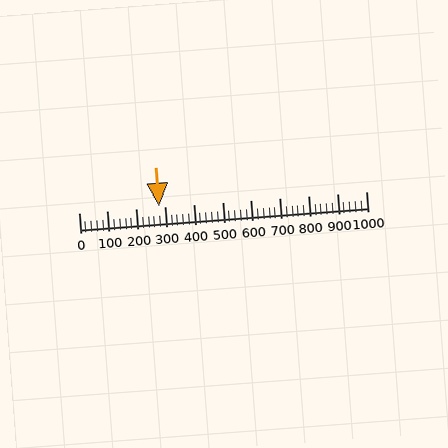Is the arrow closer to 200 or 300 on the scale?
The arrow is closer to 300.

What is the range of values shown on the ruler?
The ruler shows values from 0 to 1000.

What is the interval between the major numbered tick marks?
The major tick marks are spaced 100 units apart.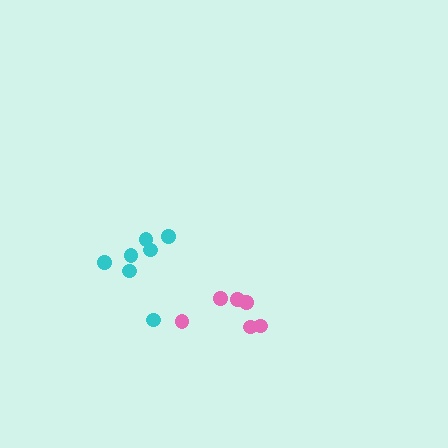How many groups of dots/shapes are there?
There are 2 groups.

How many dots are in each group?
Group 1: 6 dots, Group 2: 7 dots (13 total).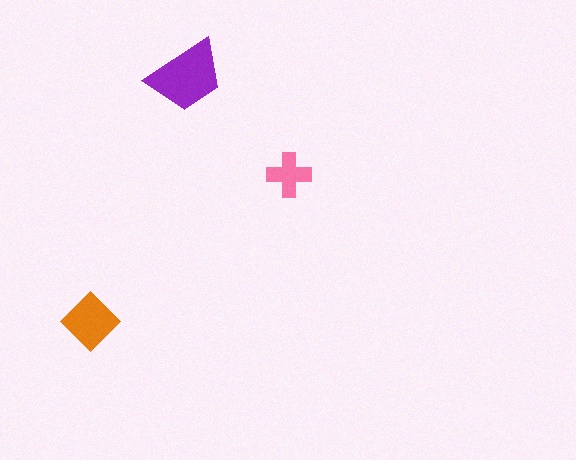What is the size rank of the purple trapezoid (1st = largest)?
1st.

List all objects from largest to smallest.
The purple trapezoid, the orange diamond, the pink cross.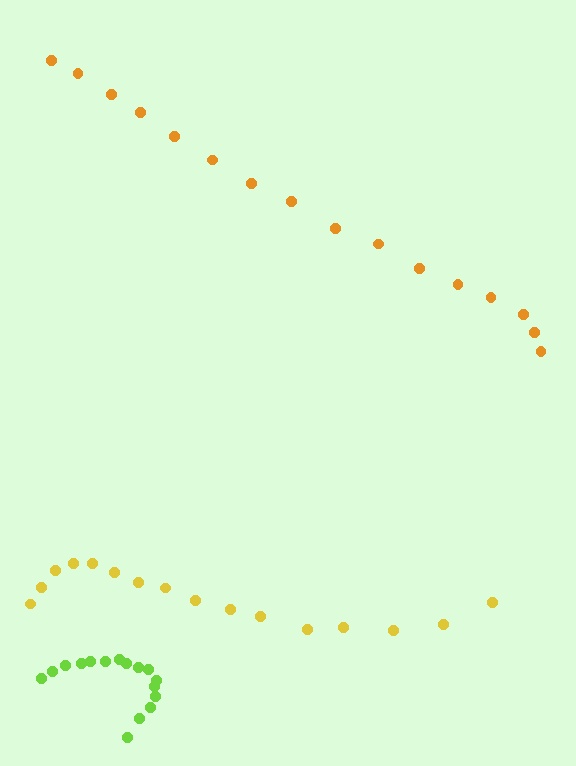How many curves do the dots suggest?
There are 3 distinct paths.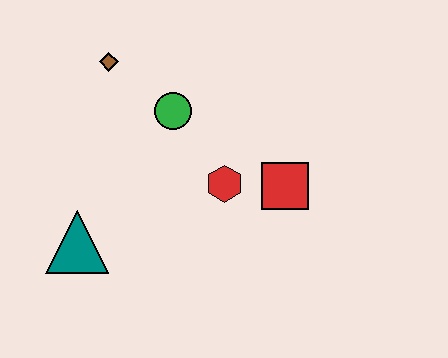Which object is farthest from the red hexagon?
The brown diamond is farthest from the red hexagon.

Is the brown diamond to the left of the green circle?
Yes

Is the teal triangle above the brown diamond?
No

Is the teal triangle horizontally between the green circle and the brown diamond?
No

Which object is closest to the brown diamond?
The green circle is closest to the brown diamond.